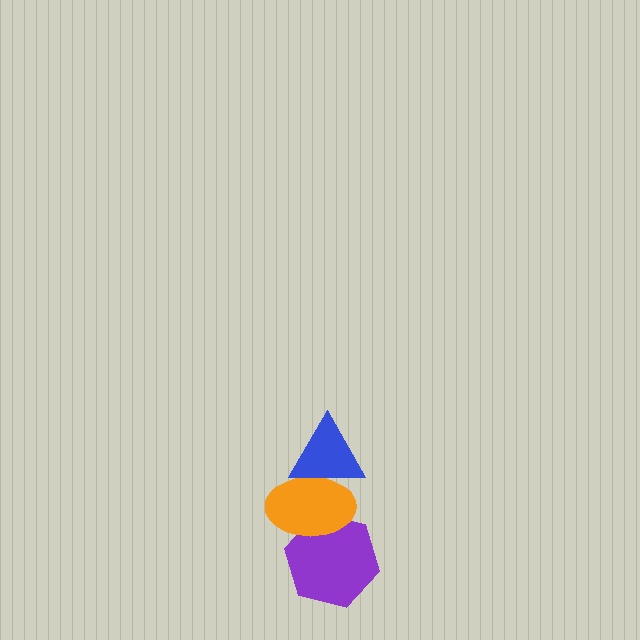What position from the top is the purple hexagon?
The purple hexagon is 3rd from the top.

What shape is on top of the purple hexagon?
The orange ellipse is on top of the purple hexagon.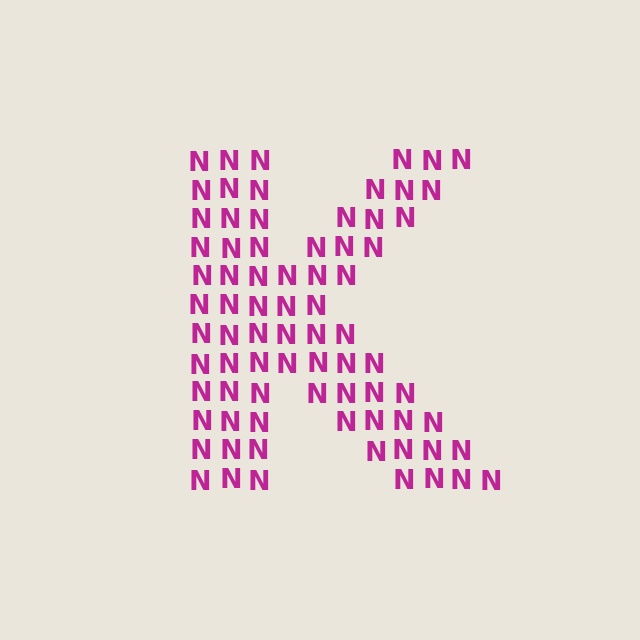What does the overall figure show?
The overall figure shows the letter K.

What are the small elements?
The small elements are letter N's.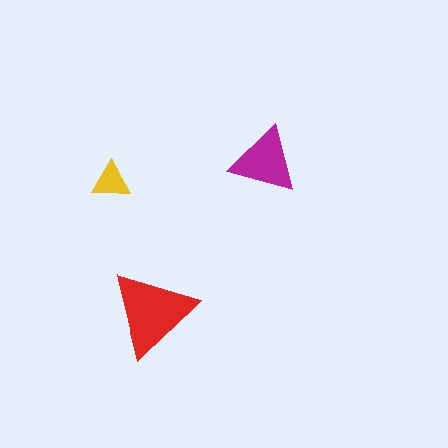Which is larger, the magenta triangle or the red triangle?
The red one.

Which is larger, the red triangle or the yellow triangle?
The red one.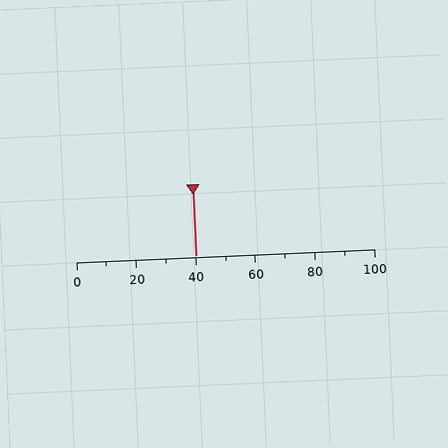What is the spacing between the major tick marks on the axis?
The major ticks are spaced 20 apart.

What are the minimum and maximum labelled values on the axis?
The axis runs from 0 to 100.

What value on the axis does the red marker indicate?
The marker indicates approximately 40.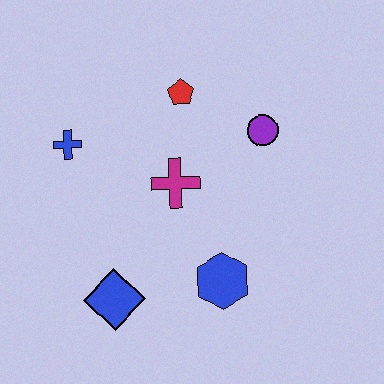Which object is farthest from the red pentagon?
The blue diamond is farthest from the red pentagon.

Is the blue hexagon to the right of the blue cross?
Yes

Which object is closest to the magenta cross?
The red pentagon is closest to the magenta cross.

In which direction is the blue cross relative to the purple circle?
The blue cross is to the left of the purple circle.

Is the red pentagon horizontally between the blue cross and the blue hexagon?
Yes